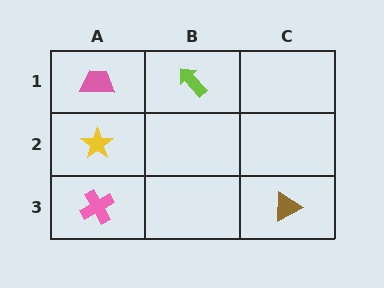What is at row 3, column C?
A brown triangle.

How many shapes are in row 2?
1 shape.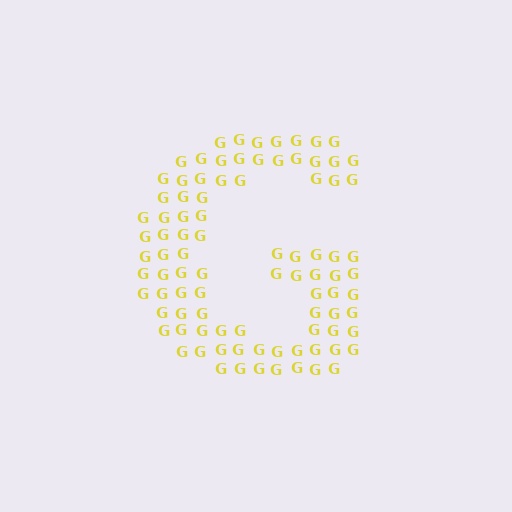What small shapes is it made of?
It is made of small letter G's.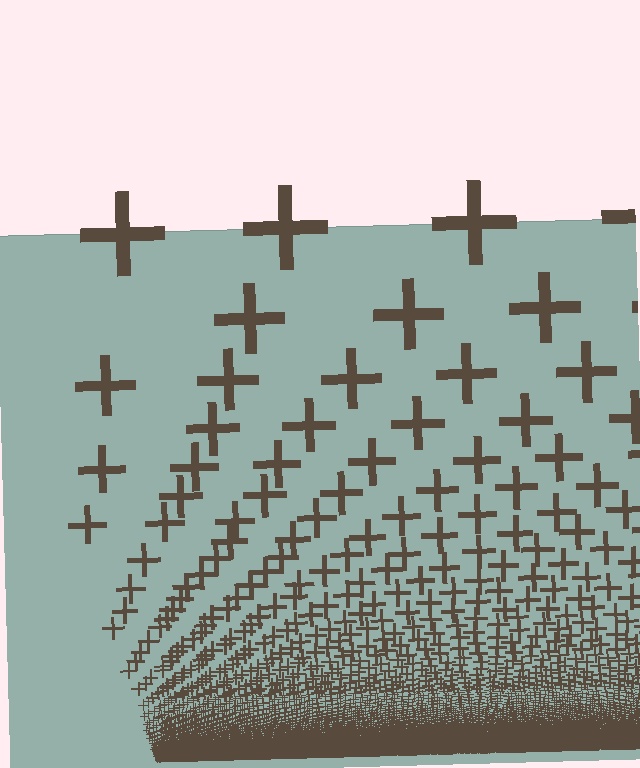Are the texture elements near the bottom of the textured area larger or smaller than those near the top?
Smaller. The gradient is inverted — elements near the bottom are smaller and denser.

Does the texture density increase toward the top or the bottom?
Density increases toward the bottom.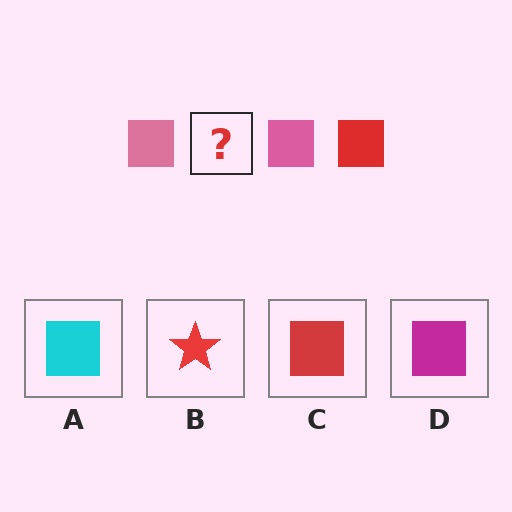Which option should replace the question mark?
Option C.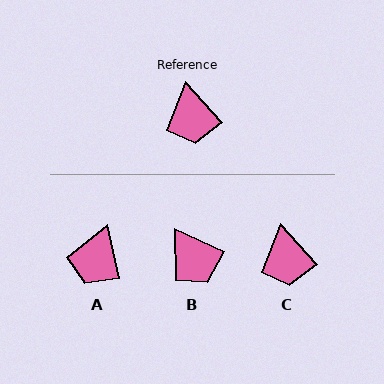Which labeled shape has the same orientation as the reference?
C.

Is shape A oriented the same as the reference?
No, it is off by about 30 degrees.